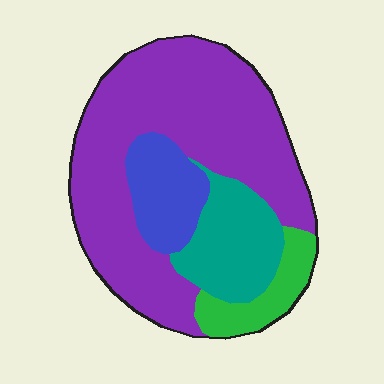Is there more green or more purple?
Purple.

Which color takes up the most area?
Purple, at roughly 60%.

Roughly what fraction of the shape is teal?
Teal takes up about one sixth (1/6) of the shape.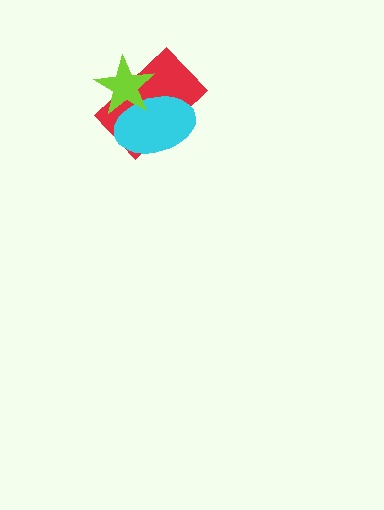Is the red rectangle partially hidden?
Yes, it is partially covered by another shape.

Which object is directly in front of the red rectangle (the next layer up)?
The cyan ellipse is directly in front of the red rectangle.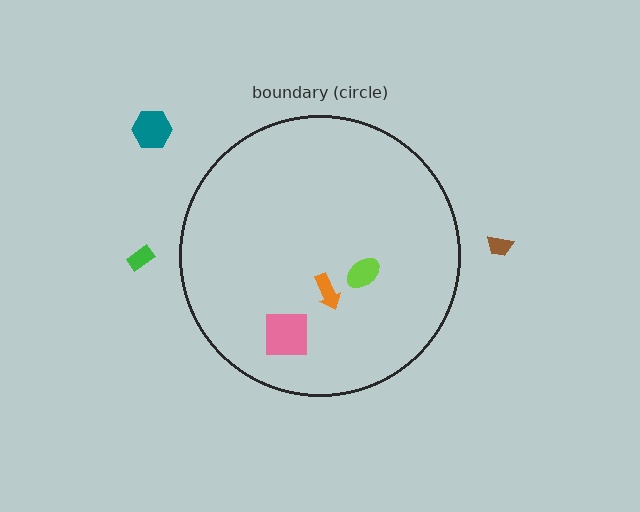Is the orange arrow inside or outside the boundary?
Inside.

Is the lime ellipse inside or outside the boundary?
Inside.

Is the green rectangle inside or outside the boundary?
Outside.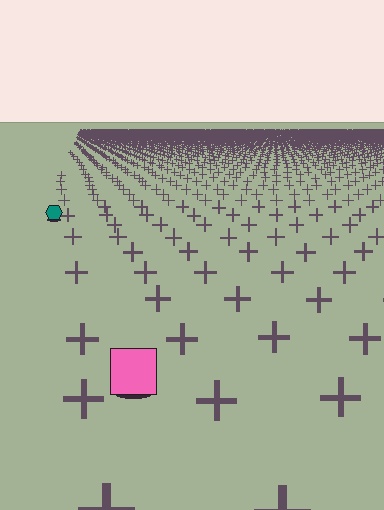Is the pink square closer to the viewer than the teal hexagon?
Yes. The pink square is closer — you can tell from the texture gradient: the ground texture is coarser near it.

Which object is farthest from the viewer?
The teal hexagon is farthest from the viewer. It appears smaller and the ground texture around it is denser.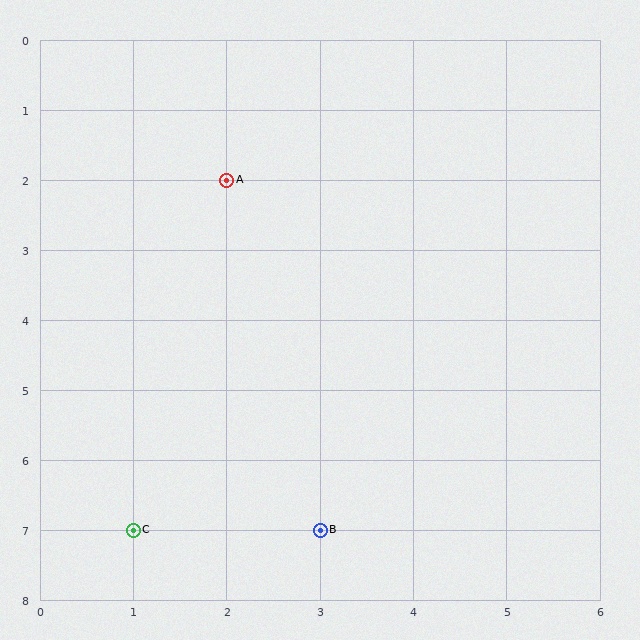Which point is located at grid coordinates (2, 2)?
Point A is at (2, 2).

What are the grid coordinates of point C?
Point C is at grid coordinates (1, 7).